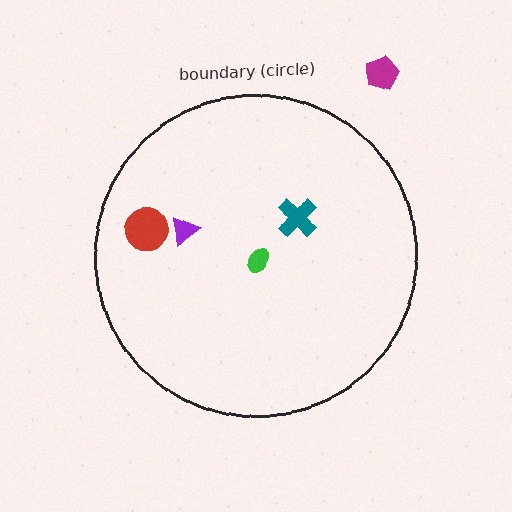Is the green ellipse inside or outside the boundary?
Inside.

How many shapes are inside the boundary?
4 inside, 1 outside.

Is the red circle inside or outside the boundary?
Inside.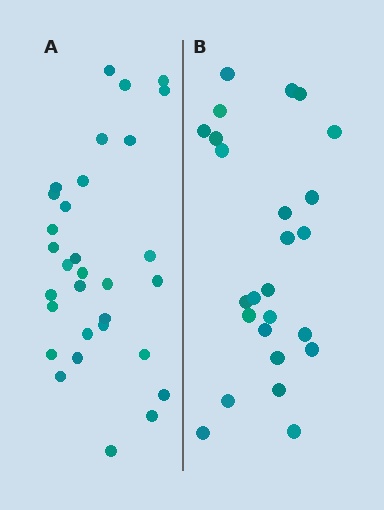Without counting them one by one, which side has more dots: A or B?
Region A (the left region) has more dots.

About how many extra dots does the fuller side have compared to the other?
Region A has about 6 more dots than region B.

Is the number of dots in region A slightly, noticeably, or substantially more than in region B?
Region A has only slightly more — the two regions are fairly close. The ratio is roughly 1.2 to 1.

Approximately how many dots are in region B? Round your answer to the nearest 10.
About 20 dots. (The exact count is 25, which rounds to 20.)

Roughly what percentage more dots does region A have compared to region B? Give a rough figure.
About 25% more.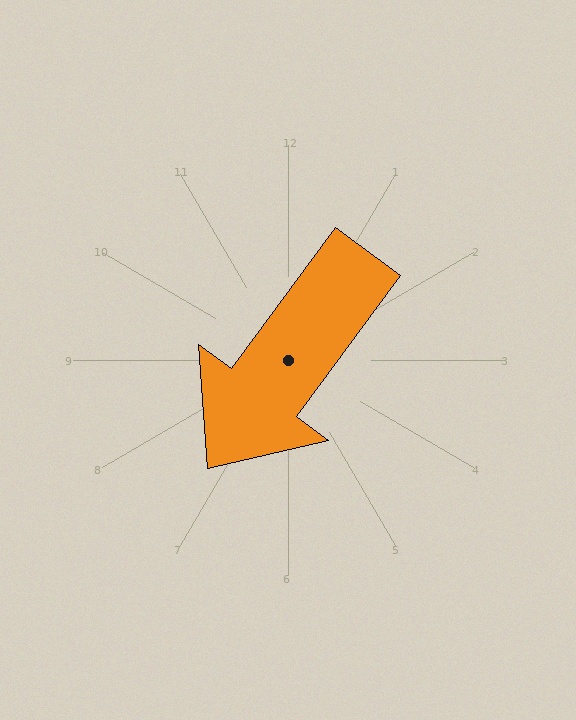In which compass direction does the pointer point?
Southwest.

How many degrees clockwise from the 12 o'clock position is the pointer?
Approximately 217 degrees.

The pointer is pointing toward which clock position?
Roughly 7 o'clock.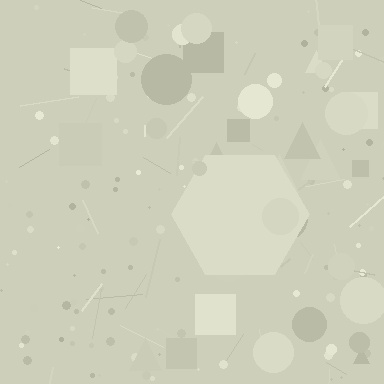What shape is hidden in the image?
A hexagon is hidden in the image.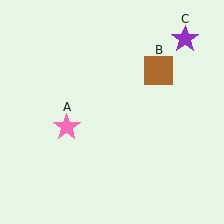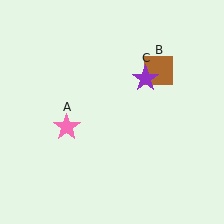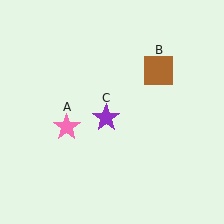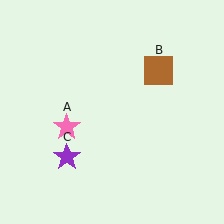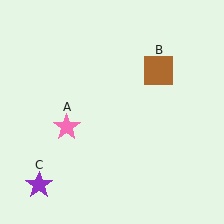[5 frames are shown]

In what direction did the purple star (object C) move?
The purple star (object C) moved down and to the left.